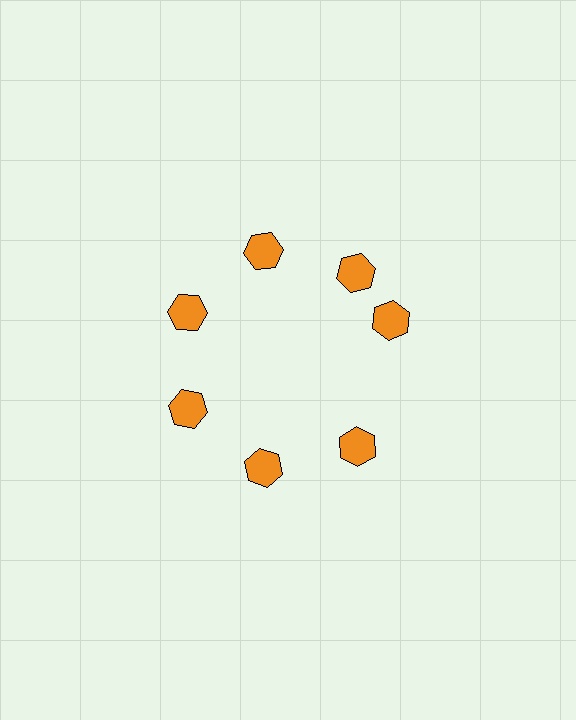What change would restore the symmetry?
The symmetry would be restored by rotating it back into even spacing with its neighbors so that all 7 hexagons sit at equal angles and equal distance from the center.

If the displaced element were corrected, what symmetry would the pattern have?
It would have 7-fold rotational symmetry — the pattern would map onto itself every 51 degrees.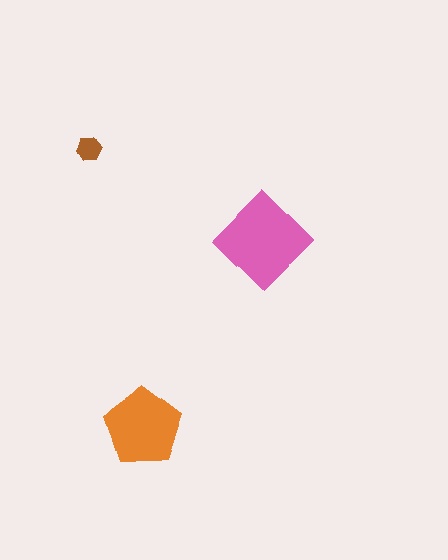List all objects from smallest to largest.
The brown hexagon, the orange pentagon, the pink diamond.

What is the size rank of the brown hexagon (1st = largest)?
3rd.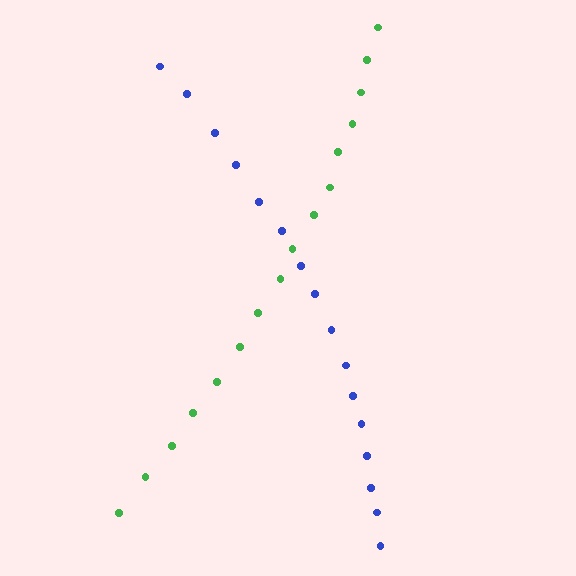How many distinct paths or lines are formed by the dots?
There are 2 distinct paths.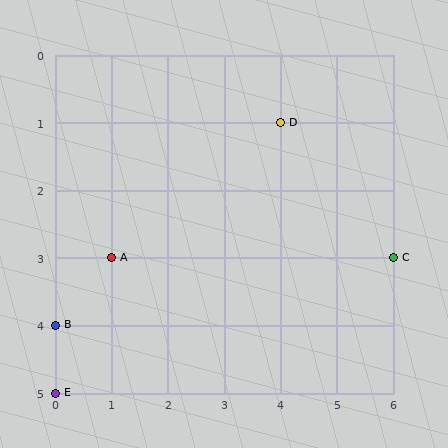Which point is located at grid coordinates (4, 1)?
Point D is at (4, 1).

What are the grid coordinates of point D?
Point D is at grid coordinates (4, 1).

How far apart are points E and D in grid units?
Points E and D are 4 columns and 4 rows apart (about 5.7 grid units diagonally).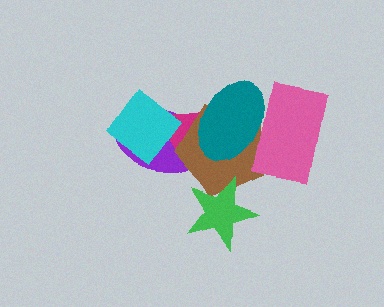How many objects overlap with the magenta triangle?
4 objects overlap with the magenta triangle.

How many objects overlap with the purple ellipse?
4 objects overlap with the purple ellipse.